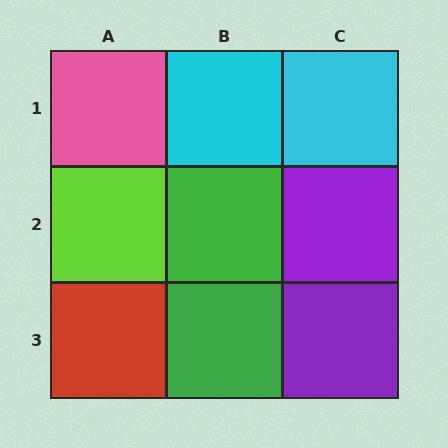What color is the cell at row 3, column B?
Green.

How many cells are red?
1 cell is red.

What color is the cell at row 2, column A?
Lime.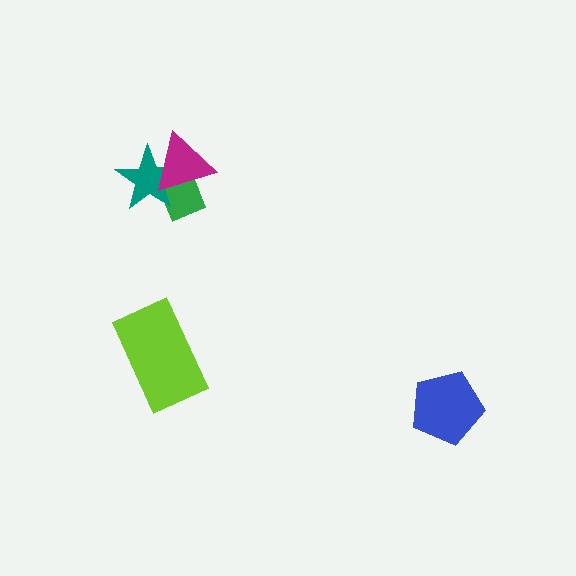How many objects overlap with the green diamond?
2 objects overlap with the green diamond.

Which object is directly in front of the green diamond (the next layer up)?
The teal star is directly in front of the green diamond.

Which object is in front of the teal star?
The magenta triangle is in front of the teal star.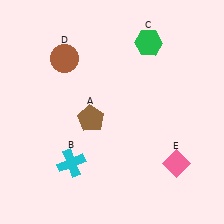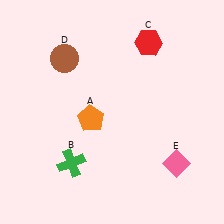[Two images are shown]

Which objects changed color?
A changed from brown to orange. B changed from cyan to green. C changed from green to red.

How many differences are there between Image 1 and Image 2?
There are 3 differences between the two images.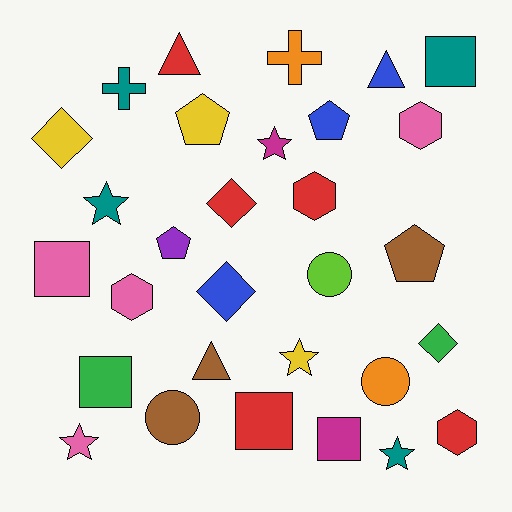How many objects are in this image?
There are 30 objects.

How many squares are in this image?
There are 5 squares.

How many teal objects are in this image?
There are 4 teal objects.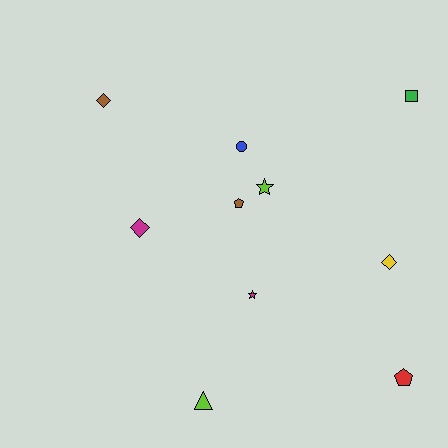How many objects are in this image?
There are 10 objects.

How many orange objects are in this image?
There are no orange objects.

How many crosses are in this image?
There are no crosses.